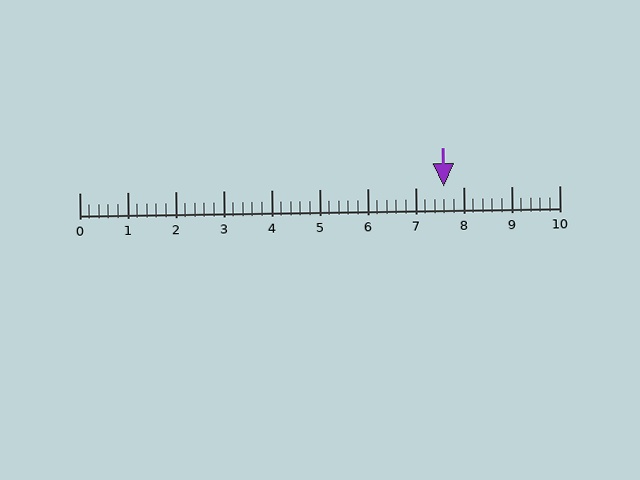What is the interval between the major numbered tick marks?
The major tick marks are spaced 1 units apart.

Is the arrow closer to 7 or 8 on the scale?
The arrow is closer to 8.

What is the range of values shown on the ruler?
The ruler shows values from 0 to 10.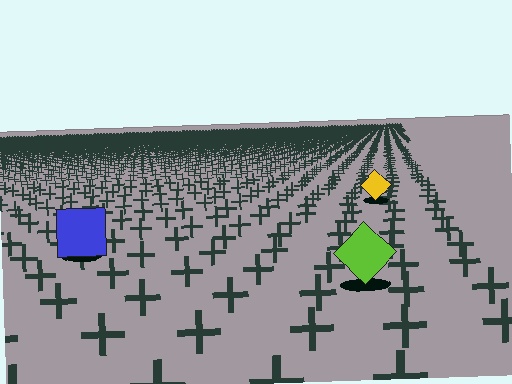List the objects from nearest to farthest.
From nearest to farthest: the lime diamond, the blue square, the yellow diamond.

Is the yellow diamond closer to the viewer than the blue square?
No. The blue square is closer — you can tell from the texture gradient: the ground texture is coarser near it.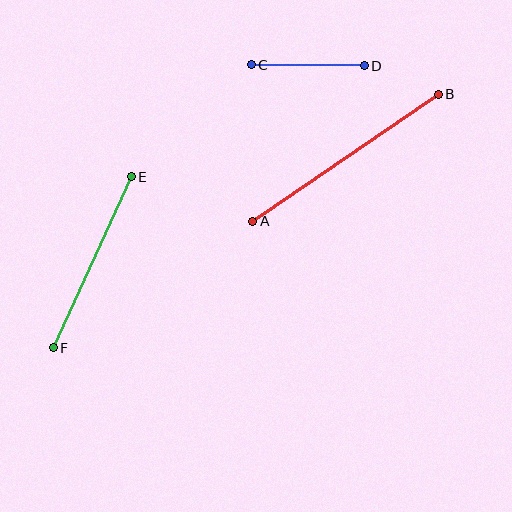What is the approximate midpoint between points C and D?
The midpoint is at approximately (308, 65) pixels.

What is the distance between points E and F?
The distance is approximately 188 pixels.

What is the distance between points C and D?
The distance is approximately 113 pixels.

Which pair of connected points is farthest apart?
Points A and B are farthest apart.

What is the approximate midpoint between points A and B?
The midpoint is at approximately (346, 158) pixels.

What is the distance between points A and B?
The distance is approximately 225 pixels.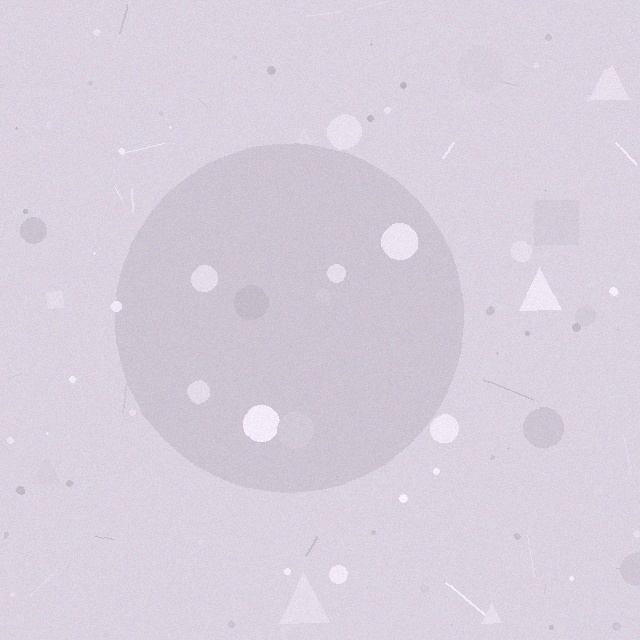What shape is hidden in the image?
A circle is hidden in the image.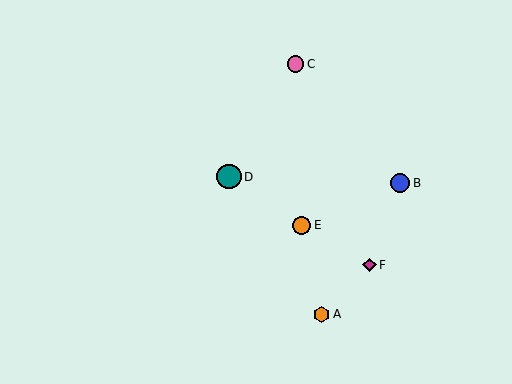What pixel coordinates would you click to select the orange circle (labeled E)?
Click at (301, 225) to select the orange circle E.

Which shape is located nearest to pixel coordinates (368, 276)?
The magenta diamond (labeled F) at (369, 265) is nearest to that location.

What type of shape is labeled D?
Shape D is a teal circle.